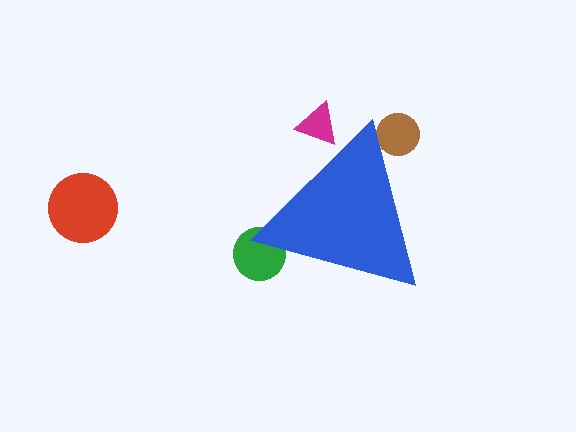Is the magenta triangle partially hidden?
Yes, the magenta triangle is partially hidden behind the blue triangle.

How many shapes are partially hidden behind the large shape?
3 shapes are partially hidden.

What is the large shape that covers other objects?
A blue triangle.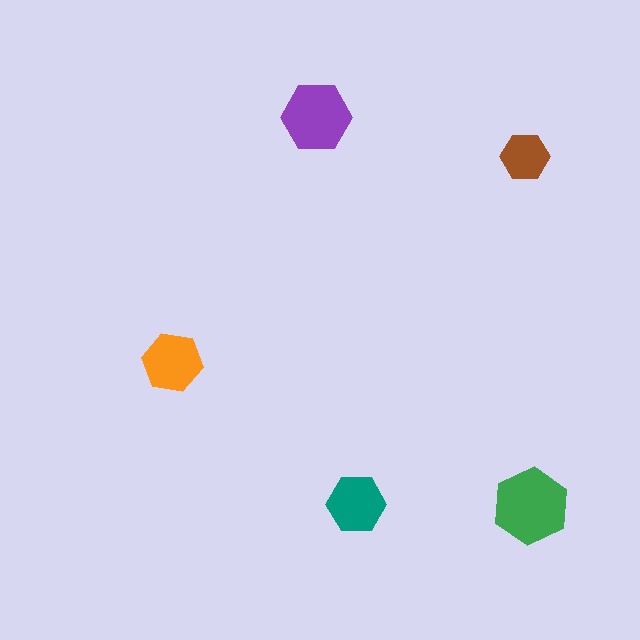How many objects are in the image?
There are 5 objects in the image.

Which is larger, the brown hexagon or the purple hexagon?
The purple one.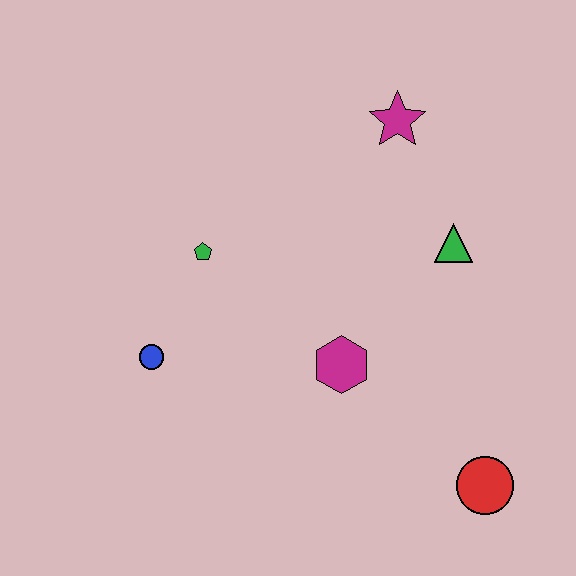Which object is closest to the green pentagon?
The blue circle is closest to the green pentagon.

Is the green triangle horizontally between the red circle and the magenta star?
Yes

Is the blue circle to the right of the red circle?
No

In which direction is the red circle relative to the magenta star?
The red circle is below the magenta star.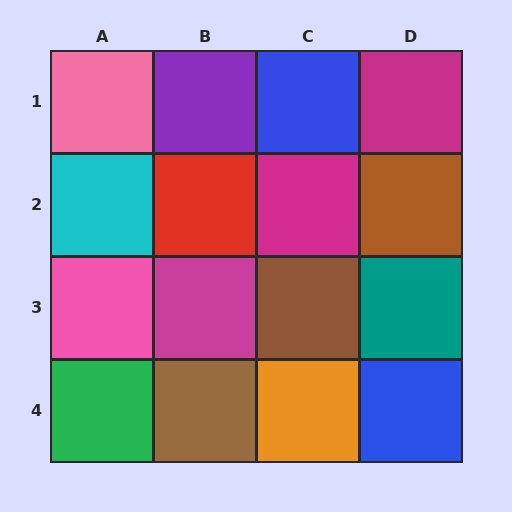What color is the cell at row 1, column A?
Pink.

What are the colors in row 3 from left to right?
Pink, magenta, brown, teal.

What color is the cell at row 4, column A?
Green.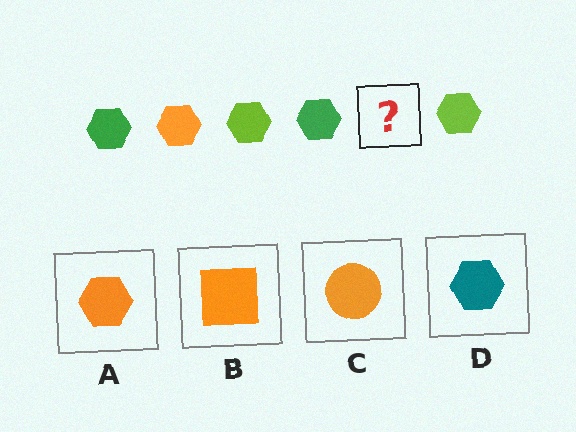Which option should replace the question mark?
Option A.